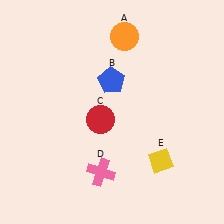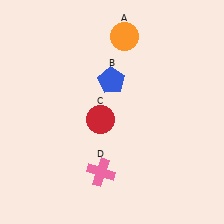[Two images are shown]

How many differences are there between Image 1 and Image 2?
There is 1 difference between the two images.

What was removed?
The yellow diamond (E) was removed in Image 2.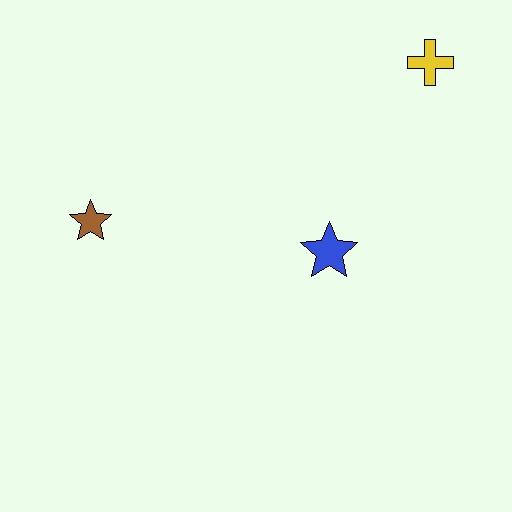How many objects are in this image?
There are 3 objects.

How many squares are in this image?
There are no squares.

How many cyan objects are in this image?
There are no cyan objects.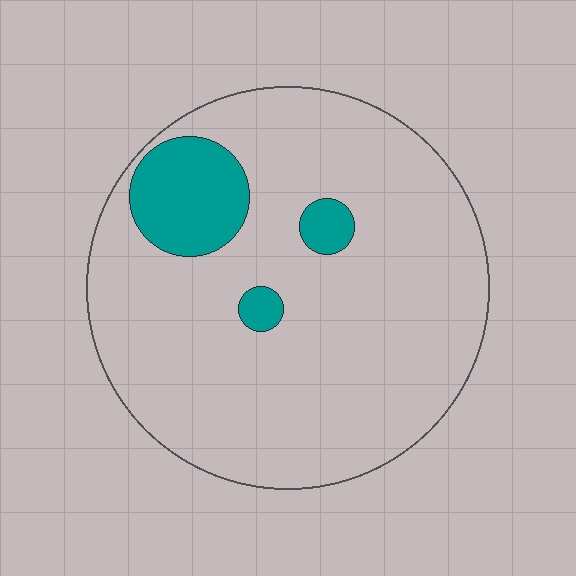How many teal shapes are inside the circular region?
3.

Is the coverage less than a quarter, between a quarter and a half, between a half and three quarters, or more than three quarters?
Less than a quarter.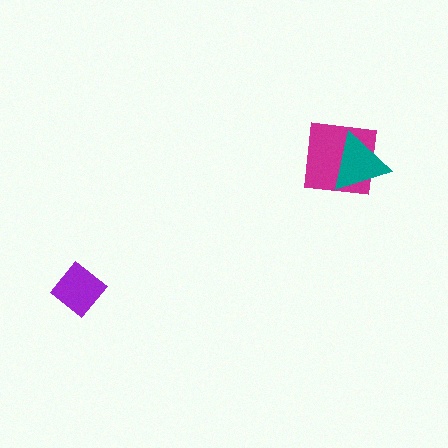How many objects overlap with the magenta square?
1 object overlaps with the magenta square.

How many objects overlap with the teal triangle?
1 object overlaps with the teal triangle.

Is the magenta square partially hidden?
Yes, it is partially covered by another shape.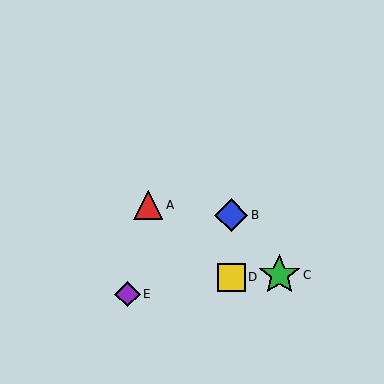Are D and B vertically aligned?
Yes, both are at x≈231.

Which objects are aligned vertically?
Objects B, D are aligned vertically.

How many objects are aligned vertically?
2 objects (B, D) are aligned vertically.